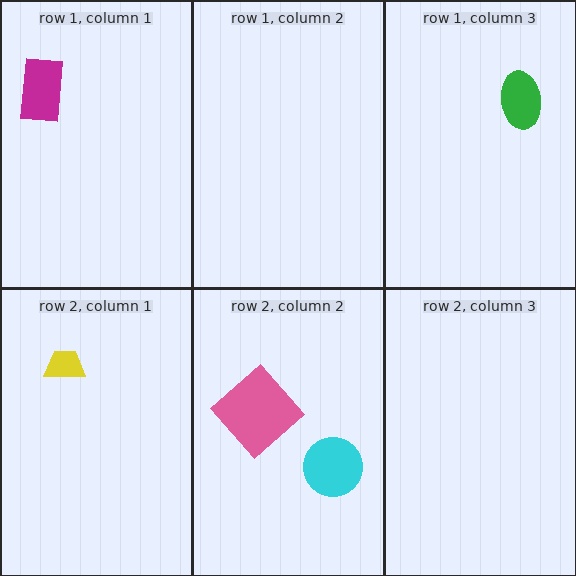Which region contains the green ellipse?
The row 1, column 3 region.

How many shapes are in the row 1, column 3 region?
1.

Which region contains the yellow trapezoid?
The row 2, column 1 region.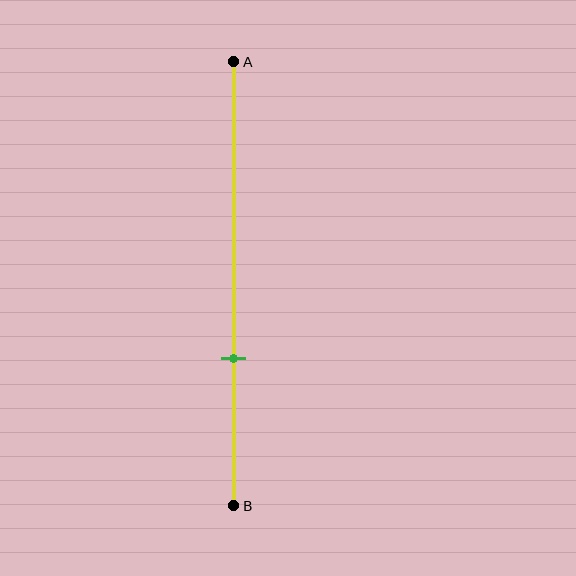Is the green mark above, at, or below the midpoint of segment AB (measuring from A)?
The green mark is below the midpoint of segment AB.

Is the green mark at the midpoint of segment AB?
No, the mark is at about 65% from A, not at the 50% midpoint.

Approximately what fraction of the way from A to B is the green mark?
The green mark is approximately 65% of the way from A to B.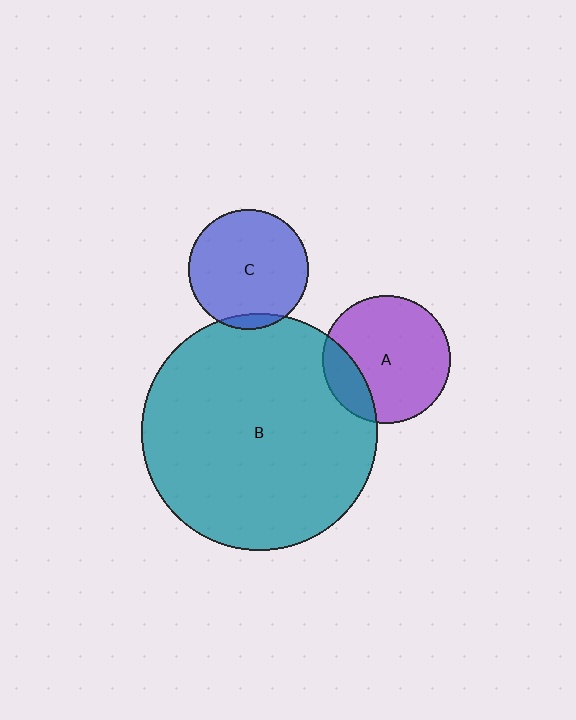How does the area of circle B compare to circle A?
Approximately 3.4 times.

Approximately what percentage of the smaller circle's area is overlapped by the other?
Approximately 5%.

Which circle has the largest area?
Circle B (teal).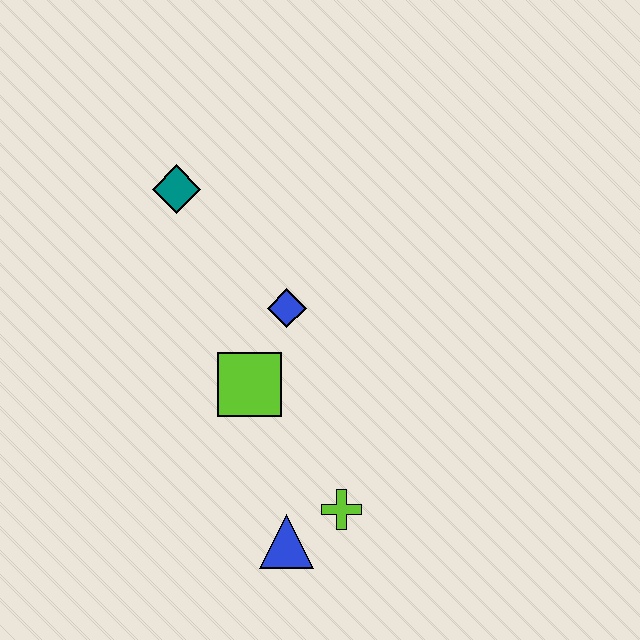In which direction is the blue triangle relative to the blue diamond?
The blue triangle is below the blue diamond.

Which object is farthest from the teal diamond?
The blue triangle is farthest from the teal diamond.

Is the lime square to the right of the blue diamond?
No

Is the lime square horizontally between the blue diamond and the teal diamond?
Yes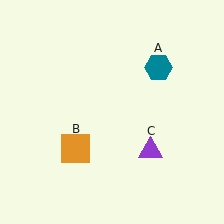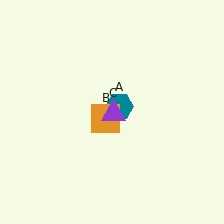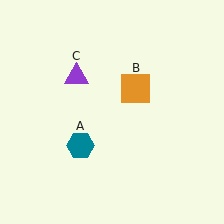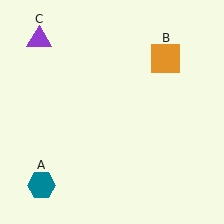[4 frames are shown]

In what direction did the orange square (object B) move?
The orange square (object B) moved up and to the right.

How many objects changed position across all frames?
3 objects changed position: teal hexagon (object A), orange square (object B), purple triangle (object C).